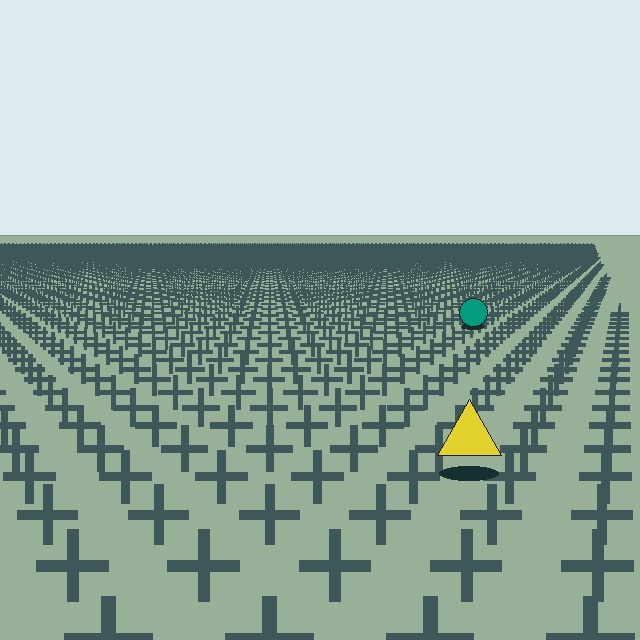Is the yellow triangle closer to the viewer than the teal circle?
Yes. The yellow triangle is closer — you can tell from the texture gradient: the ground texture is coarser near it.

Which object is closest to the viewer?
The yellow triangle is closest. The texture marks near it are larger and more spread out.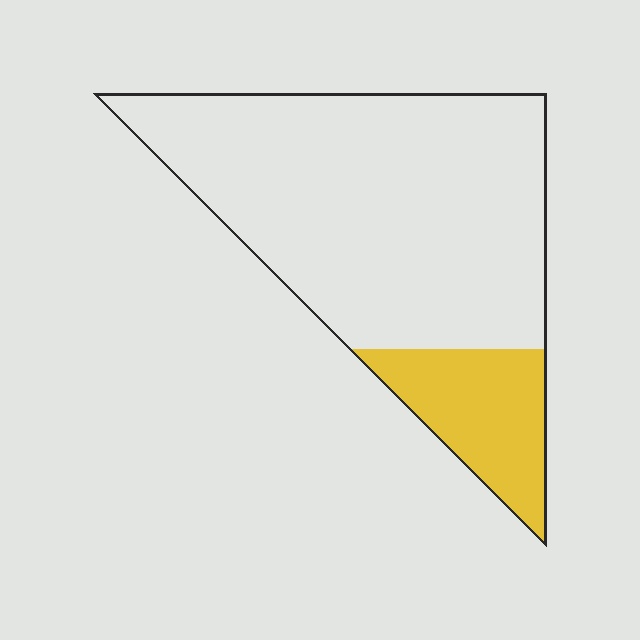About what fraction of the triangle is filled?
About one fifth (1/5).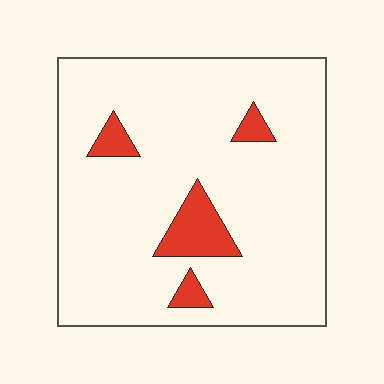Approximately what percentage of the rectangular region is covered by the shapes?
Approximately 10%.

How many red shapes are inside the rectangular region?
4.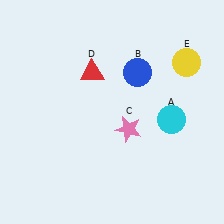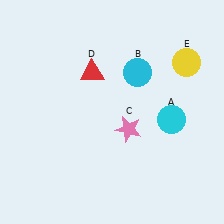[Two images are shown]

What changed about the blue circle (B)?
In Image 1, B is blue. In Image 2, it changed to cyan.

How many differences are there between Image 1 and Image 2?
There is 1 difference between the two images.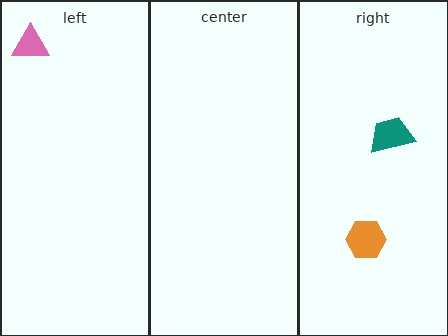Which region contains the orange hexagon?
The right region.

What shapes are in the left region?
The pink triangle.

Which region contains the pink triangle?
The left region.